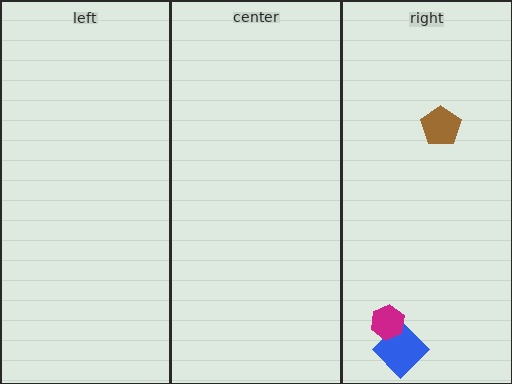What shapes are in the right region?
The blue diamond, the brown pentagon, the magenta hexagon.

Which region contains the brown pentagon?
The right region.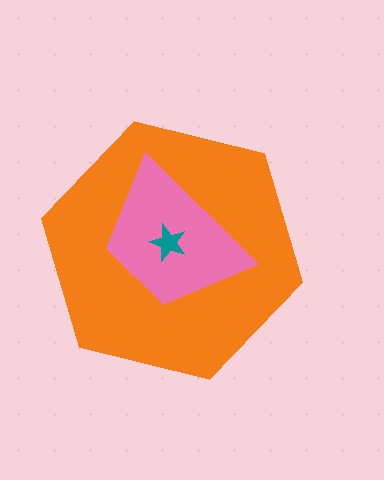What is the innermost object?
The teal star.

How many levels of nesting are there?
3.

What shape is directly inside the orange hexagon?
The pink trapezoid.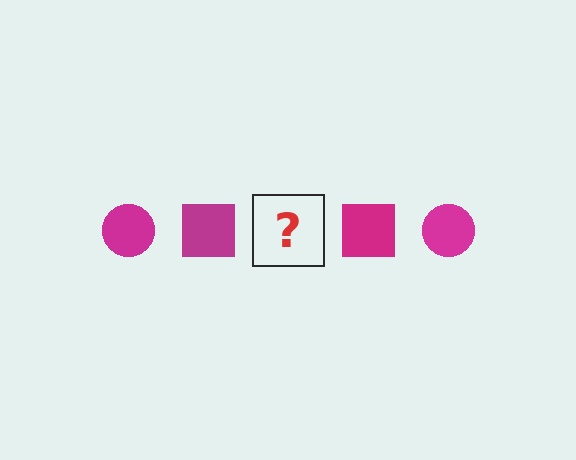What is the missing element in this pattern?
The missing element is a magenta circle.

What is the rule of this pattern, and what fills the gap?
The rule is that the pattern cycles through circle, square shapes in magenta. The gap should be filled with a magenta circle.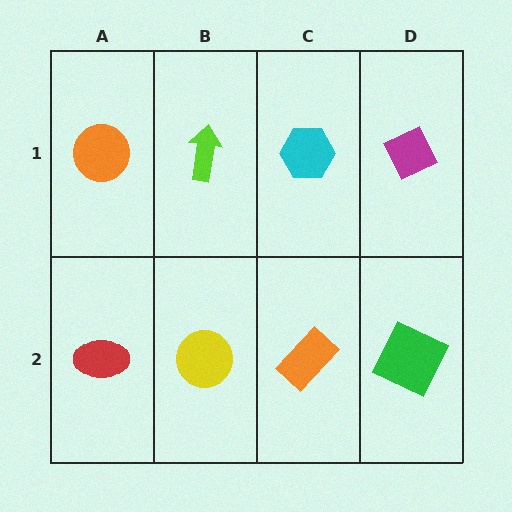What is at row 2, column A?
A red ellipse.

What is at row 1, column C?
A cyan hexagon.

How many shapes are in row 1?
4 shapes.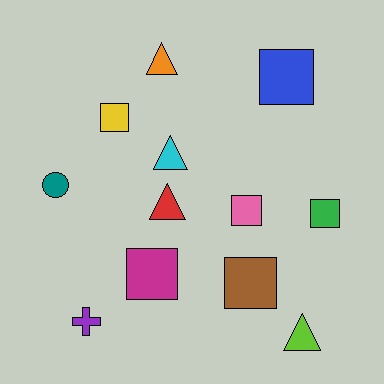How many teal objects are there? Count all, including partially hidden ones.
There is 1 teal object.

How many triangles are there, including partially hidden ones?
There are 4 triangles.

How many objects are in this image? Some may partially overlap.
There are 12 objects.